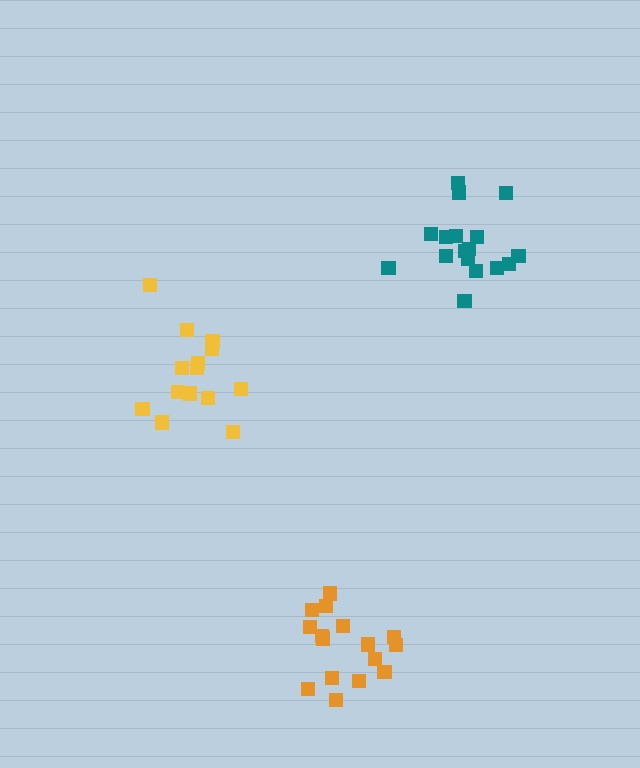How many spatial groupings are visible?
There are 3 spatial groupings.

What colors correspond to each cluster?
The clusters are colored: teal, orange, yellow.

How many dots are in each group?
Group 1: 17 dots, Group 2: 16 dots, Group 3: 14 dots (47 total).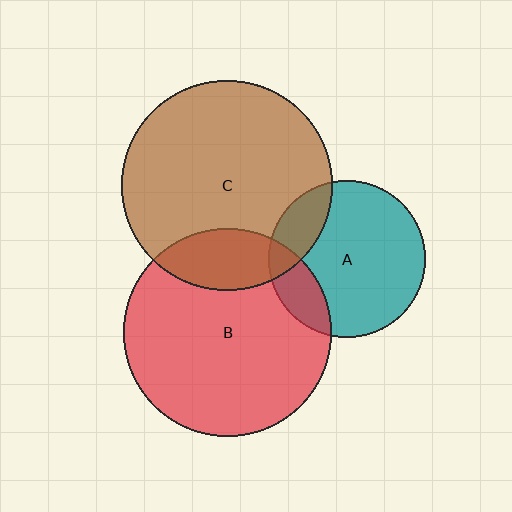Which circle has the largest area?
Circle C (brown).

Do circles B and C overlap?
Yes.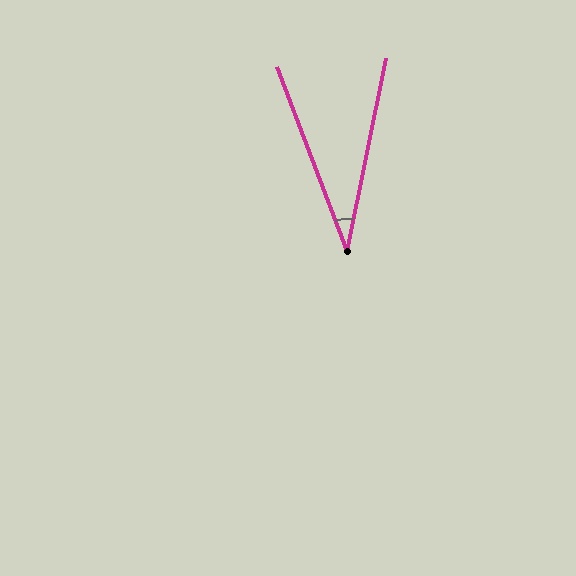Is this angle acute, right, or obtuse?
It is acute.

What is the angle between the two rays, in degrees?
Approximately 32 degrees.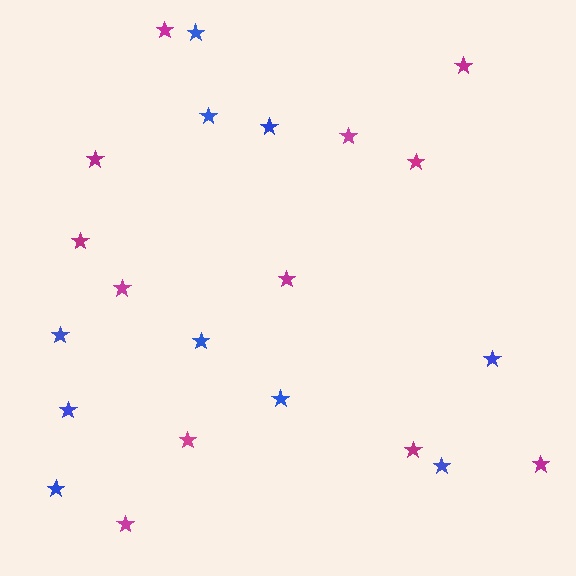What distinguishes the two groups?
There are 2 groups: one group of magenta stars (12) and one group of blue stars (10).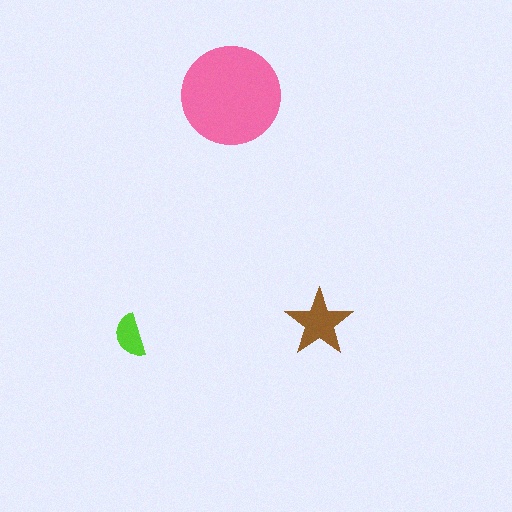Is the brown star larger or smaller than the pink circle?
Smaller.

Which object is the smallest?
The lime semicircle.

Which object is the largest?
The pink circle.